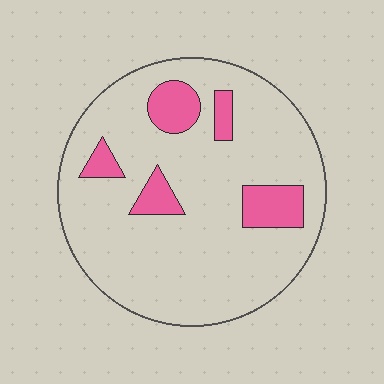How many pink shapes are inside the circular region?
5.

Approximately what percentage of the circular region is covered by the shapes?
Approximately 15%.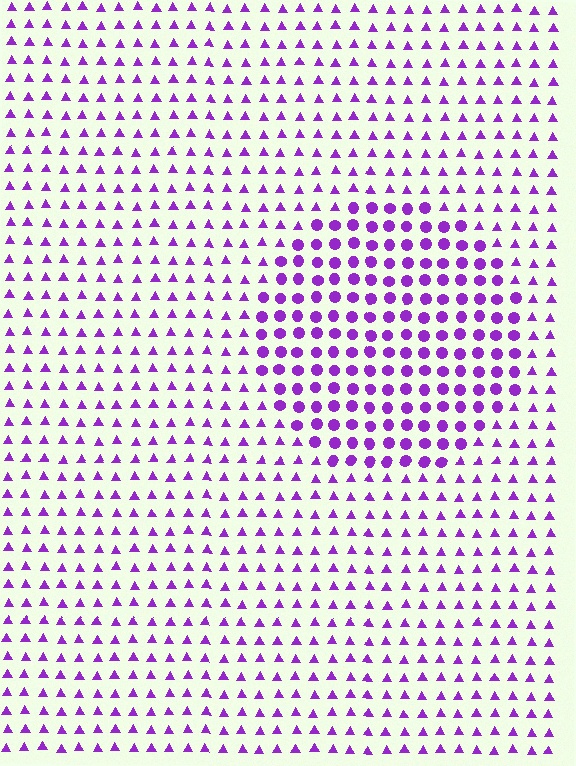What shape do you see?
I see a circle.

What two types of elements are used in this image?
The image uses circles inside the circle region and triangles outside it.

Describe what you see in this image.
The image is filled with small purple elements arranged in a uniform grid. A circle-shaped region contains circles, while the surrounding area contains triangles. The boundary is defined purely by the change in element shape.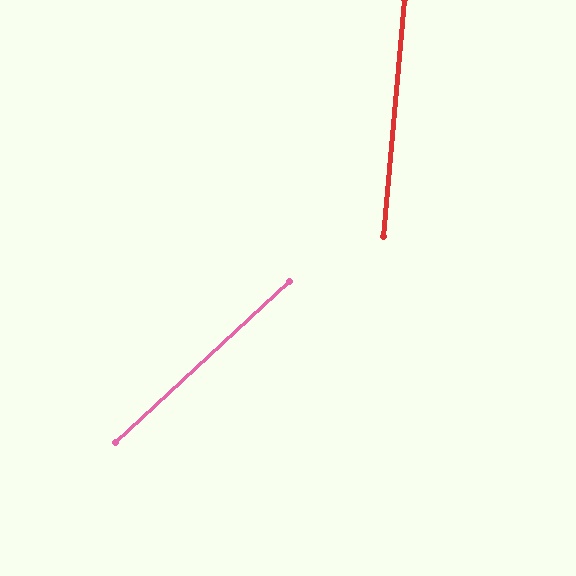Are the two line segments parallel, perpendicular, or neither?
Neither parallel nor perpendicular — they differ by about 42°.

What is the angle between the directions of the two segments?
Approximately 42 degrees.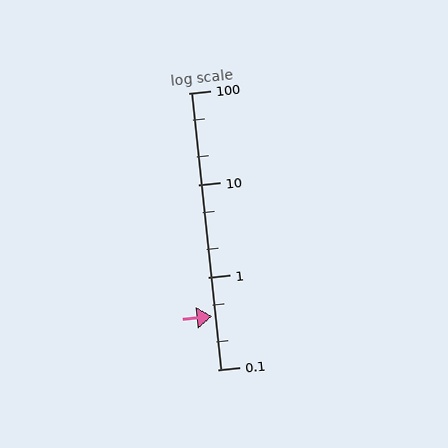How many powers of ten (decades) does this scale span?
The scale spans 3 decades, from 0.1 to 100.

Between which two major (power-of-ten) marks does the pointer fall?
The pointer is between 0.1 and 1.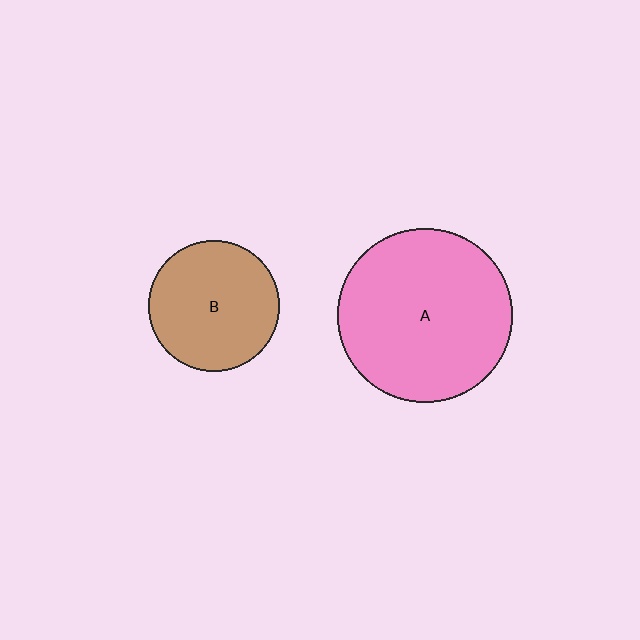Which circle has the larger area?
Circle A (pink).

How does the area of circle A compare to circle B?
Approximately 1.8 times.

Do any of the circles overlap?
No, none of the circles overlap.